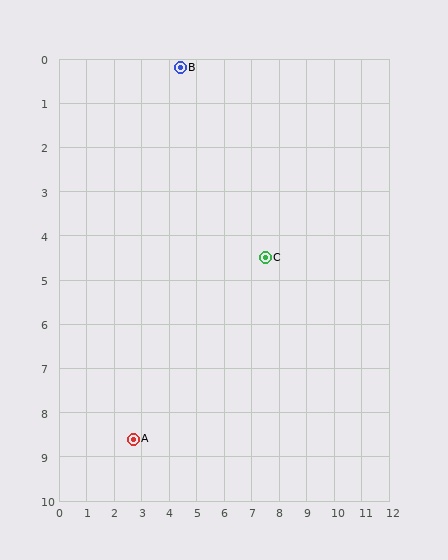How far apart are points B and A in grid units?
Points B and A are about 8.6 grid units apart.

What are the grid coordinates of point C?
Point C is at approximately (7.5, 4.5).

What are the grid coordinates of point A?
Point A is at approximately (2.7, 8.6).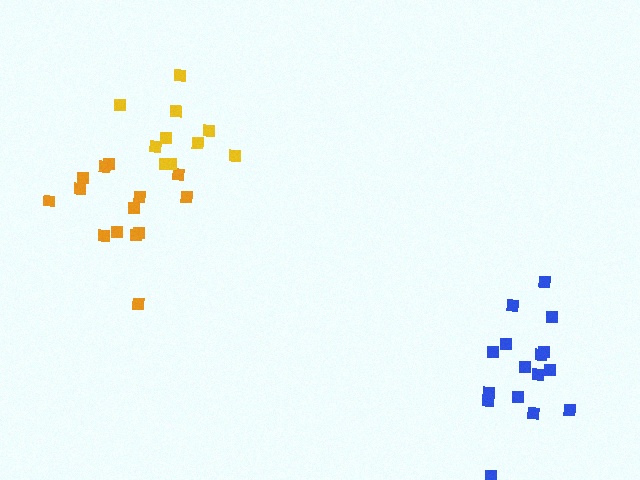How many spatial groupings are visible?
There are 3 spatial groupings.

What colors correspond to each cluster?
The clusters are colored: blue, orange, yellow.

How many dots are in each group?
Group 1: 16 dots, Group 2: 14 dots, Group 3: 11 dots (41 total).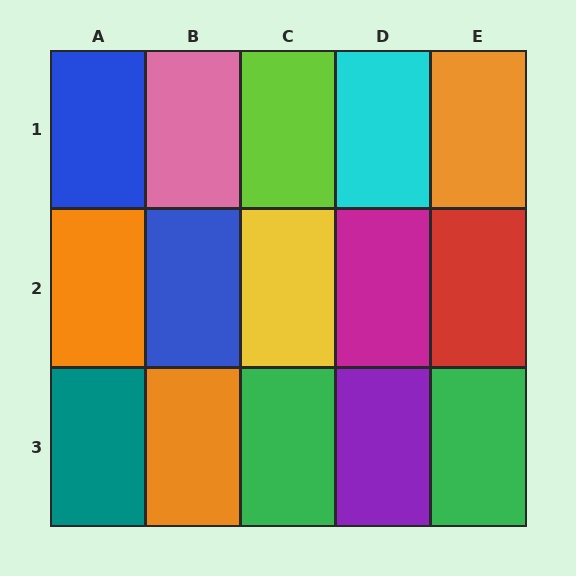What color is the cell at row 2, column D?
Magenta.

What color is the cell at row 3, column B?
Orange.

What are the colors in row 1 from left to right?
Blue, pink, lime, cyan, orange.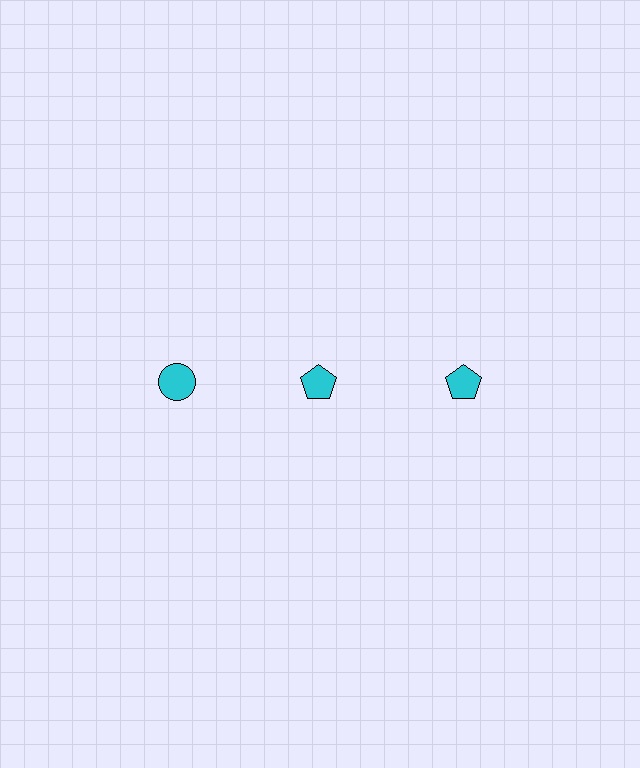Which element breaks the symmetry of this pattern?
The cyan circle in the top row, leftmost column breaks the symmetry. All other shapes are cyan pentagons.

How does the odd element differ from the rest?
It has a different shape: circle instead of pentagon.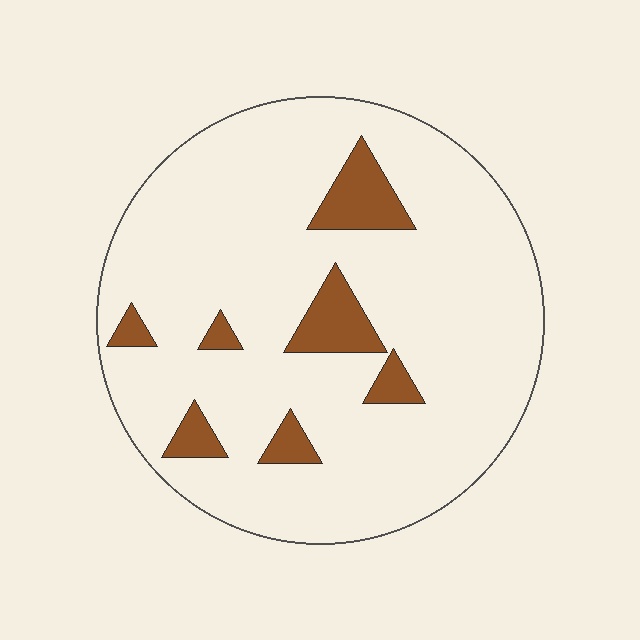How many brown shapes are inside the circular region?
7.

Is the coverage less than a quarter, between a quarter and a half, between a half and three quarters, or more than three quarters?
Less than a quarter.